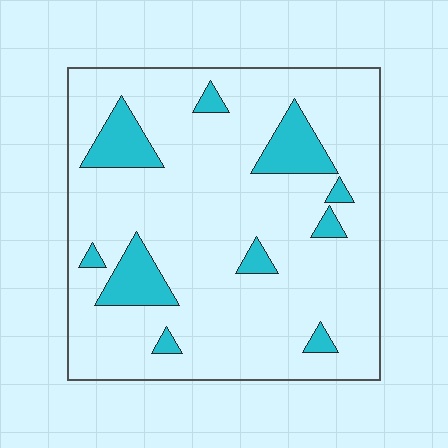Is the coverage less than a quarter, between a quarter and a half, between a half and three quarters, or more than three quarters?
Less than a quarter.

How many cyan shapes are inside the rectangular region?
10.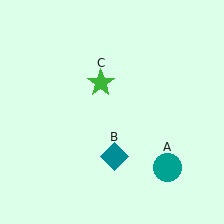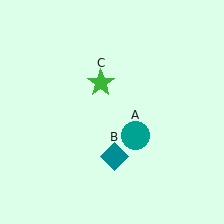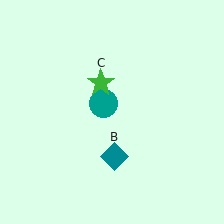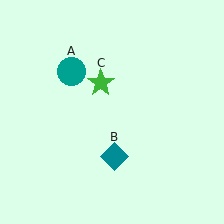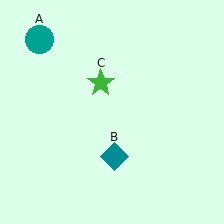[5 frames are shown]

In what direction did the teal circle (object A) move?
The teal circle (object A) moved up and to the left.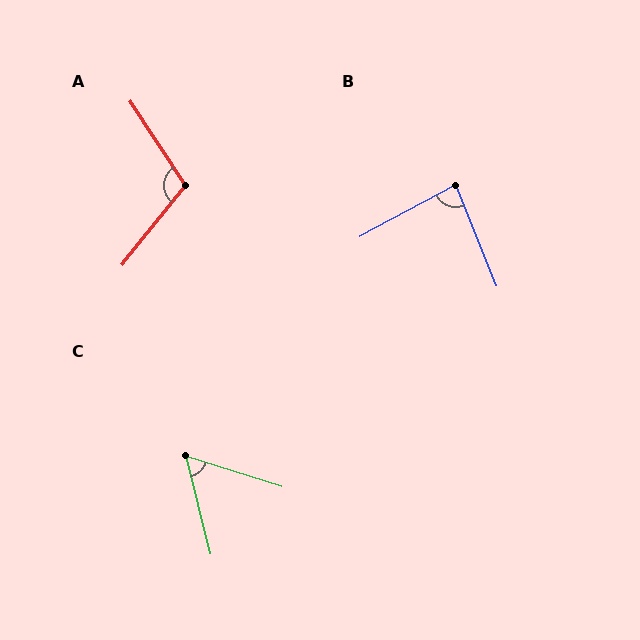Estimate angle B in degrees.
Approximately 84 degrees.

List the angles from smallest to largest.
C (58°), B (84°), A (108°).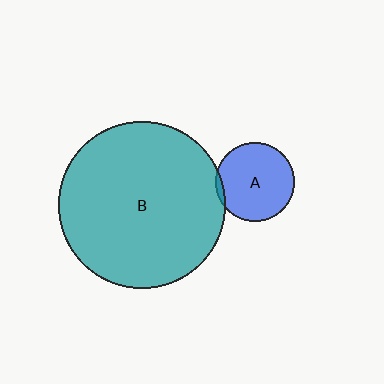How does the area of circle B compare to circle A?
Approximately 4.5 times.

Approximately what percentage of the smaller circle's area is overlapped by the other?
Approximately 5%.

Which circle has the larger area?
Circle B (teal).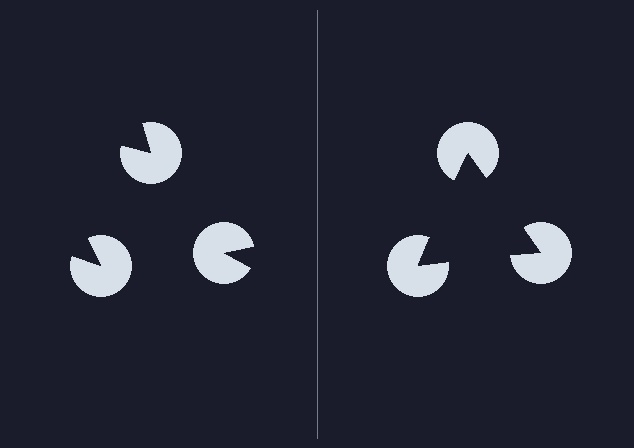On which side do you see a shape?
An illusory triangle appears on the right side. On the left side the wedge cuts are rotated, so no coherent shape forms.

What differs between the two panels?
The pac-man discs are positioned identically on both sides; only the wedge orientations differ. On the right they align to a triangle; on the left they are misaligned.